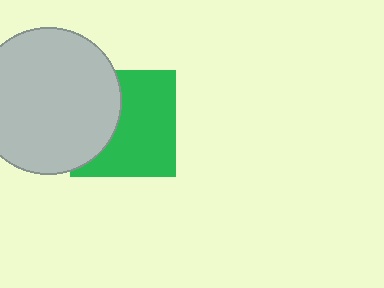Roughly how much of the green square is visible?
About half of it is visible (roughly 62%).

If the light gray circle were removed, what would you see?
You would see the complete green square.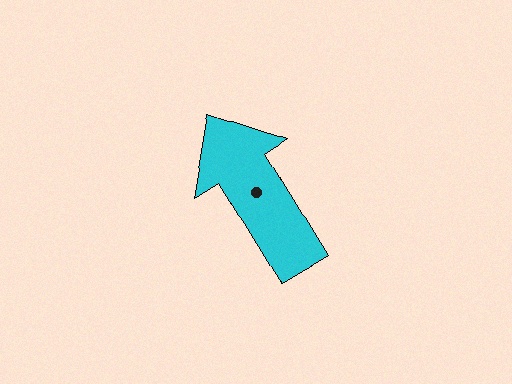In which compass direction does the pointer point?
Northwest.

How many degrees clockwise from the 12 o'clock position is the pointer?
Approximately 329 degrees.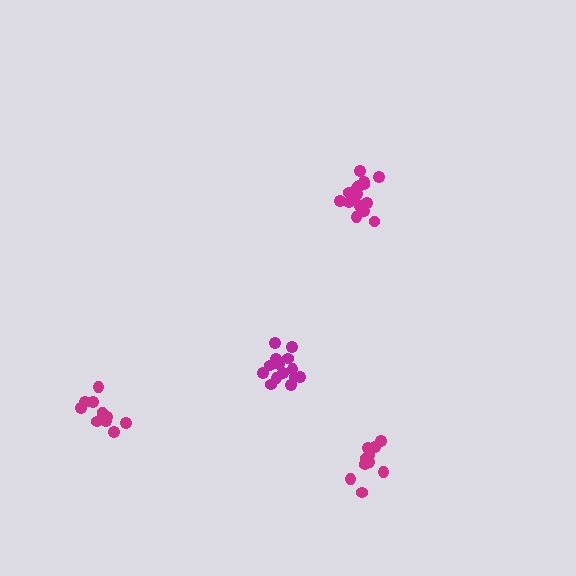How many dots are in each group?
Group 1: 14 dots, Group 2: 17 dots, Group 3: 12 dots, Group 4: 11 dots (54 total).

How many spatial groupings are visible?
There are 4 spatial groupings.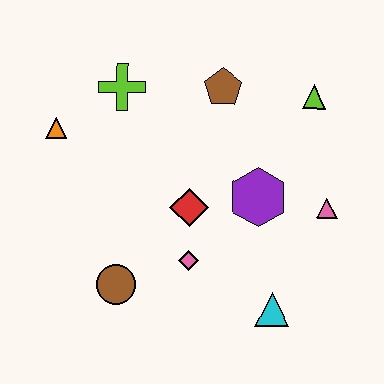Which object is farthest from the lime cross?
The cyan triangle is farthest from the lime cross.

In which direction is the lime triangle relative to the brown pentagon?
The lime triangle is to the right of the brown pentagon.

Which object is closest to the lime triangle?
The brown pentagon is closest to the lime triangle.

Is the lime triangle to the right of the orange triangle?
Yes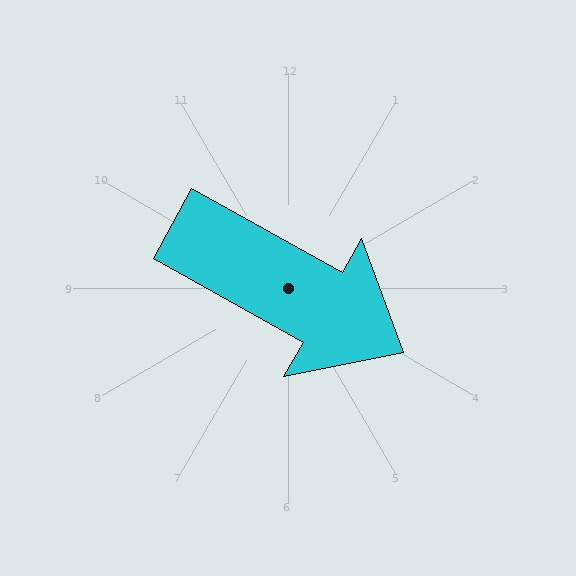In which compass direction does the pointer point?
Southeast.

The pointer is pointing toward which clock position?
Roughly 4 o'clock.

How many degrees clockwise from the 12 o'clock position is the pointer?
Approximately 119 degrees.